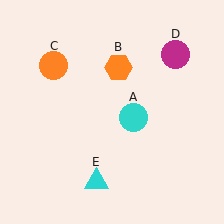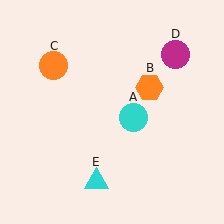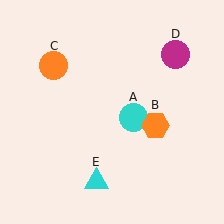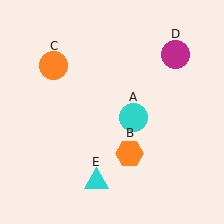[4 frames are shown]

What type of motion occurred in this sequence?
The orange hexagon (object B) rotated clockwise around the center of the scene.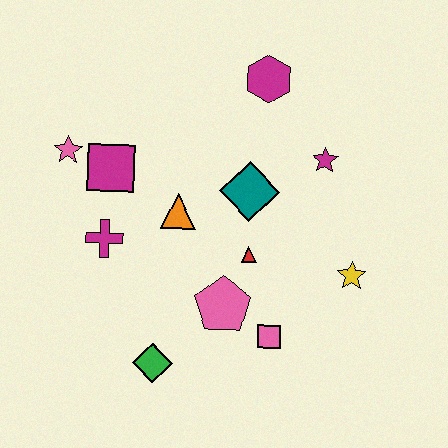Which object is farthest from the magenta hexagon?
The green diamond is farthest from the magenta hexagon.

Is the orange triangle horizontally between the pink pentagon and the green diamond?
Yes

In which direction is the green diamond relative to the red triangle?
The green diamond is below the red triangle.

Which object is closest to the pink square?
The pink pentagon is closest to the pink square.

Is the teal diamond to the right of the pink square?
No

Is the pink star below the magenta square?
No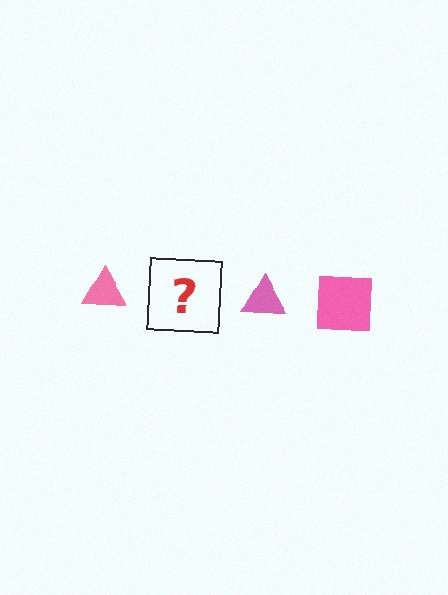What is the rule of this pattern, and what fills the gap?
The rule is that the pattern cycles through triangle, square shapes in pink. The gap should be filled with a pink square.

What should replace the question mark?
The question mark should be replaced with a pink square.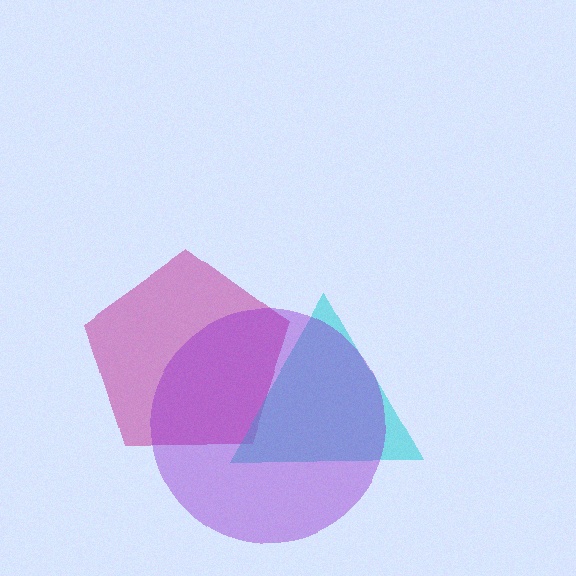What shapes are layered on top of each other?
The layered shapes are: a magenta pentagon, a cyan triangle, a purple circle.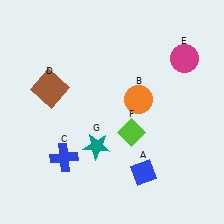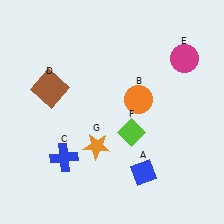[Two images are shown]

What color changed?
The star (G) changed from teal in Image 1 to orange in Image 2.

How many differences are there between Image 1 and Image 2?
There is 1 difference between the two images.